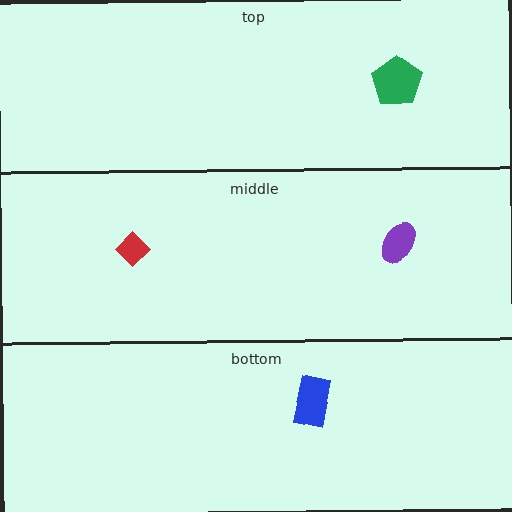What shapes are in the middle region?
The red diamond, the purple ellipse.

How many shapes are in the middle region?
2.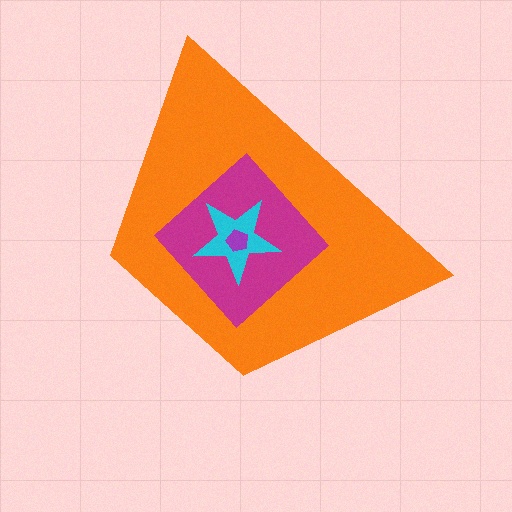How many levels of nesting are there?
4.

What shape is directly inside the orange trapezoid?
The magenta diamond.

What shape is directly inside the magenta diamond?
The cyan star.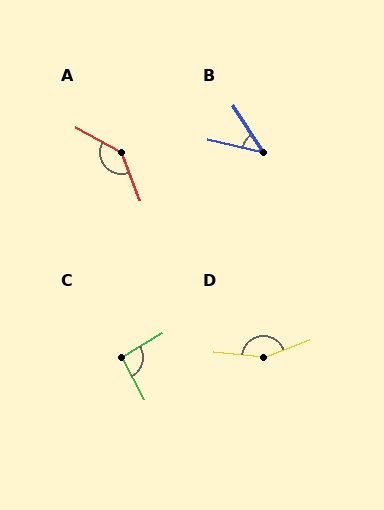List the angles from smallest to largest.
B (44°), C (93°), A (140°), D (153°).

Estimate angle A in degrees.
Approximately 140 degrees.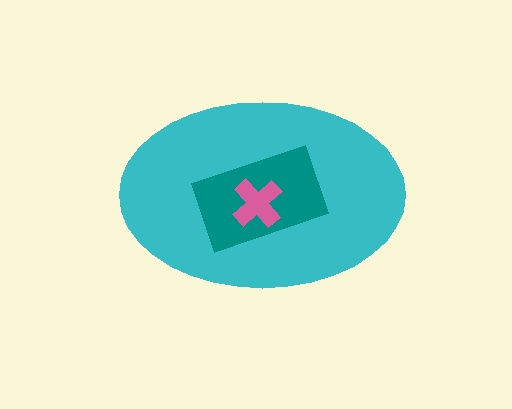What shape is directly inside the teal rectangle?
The pink cross.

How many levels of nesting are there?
3.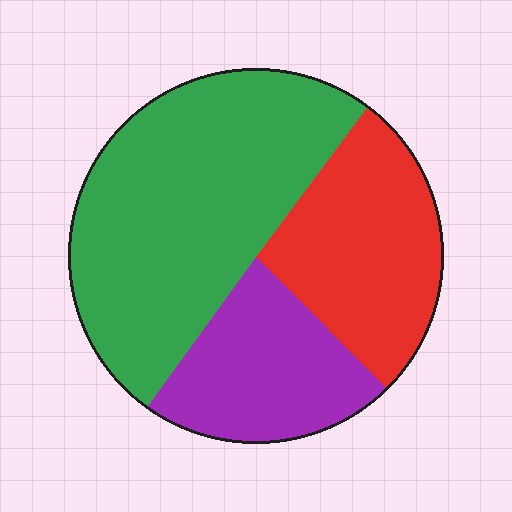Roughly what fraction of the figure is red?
Red covers roughly 25% of the figure.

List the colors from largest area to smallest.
From largest to smallest: green, red, purple.